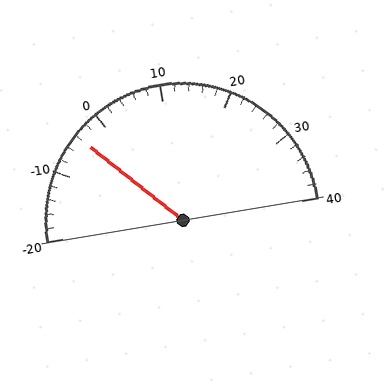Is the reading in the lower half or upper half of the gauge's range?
The reading is in the lower half of the range (-20 to 40).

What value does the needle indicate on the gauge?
The needle indicates approximately -4.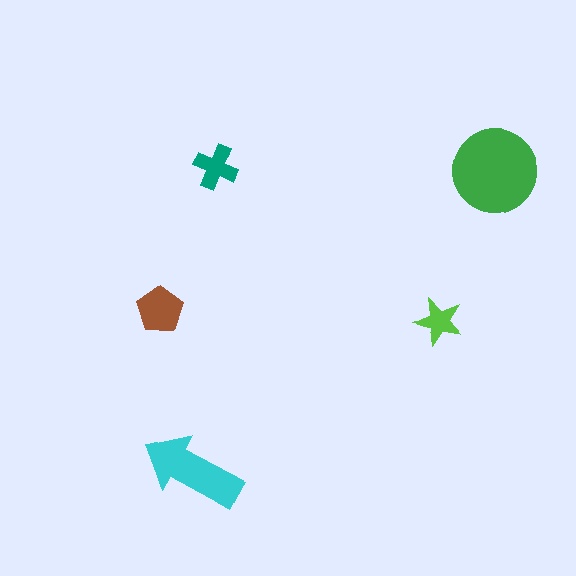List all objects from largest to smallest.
The green circle, the cyan arrow, the brown pentagon, the teal cross, the lime star.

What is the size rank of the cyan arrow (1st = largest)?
2nd.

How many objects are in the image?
There are 5 objects in the image.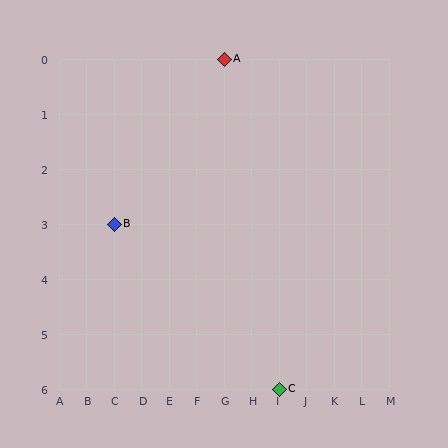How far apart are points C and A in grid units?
Points C and A are 2 columns and 6 rows apart (about 6.3 grid units diagonally).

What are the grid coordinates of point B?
Point B is at grid coordinates (C, 3).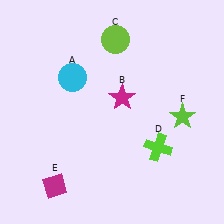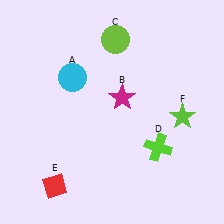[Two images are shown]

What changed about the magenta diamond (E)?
In Image 1, E is magenta. In Image 2, it changed to red.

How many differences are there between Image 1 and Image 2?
There is 1 difference between the two images.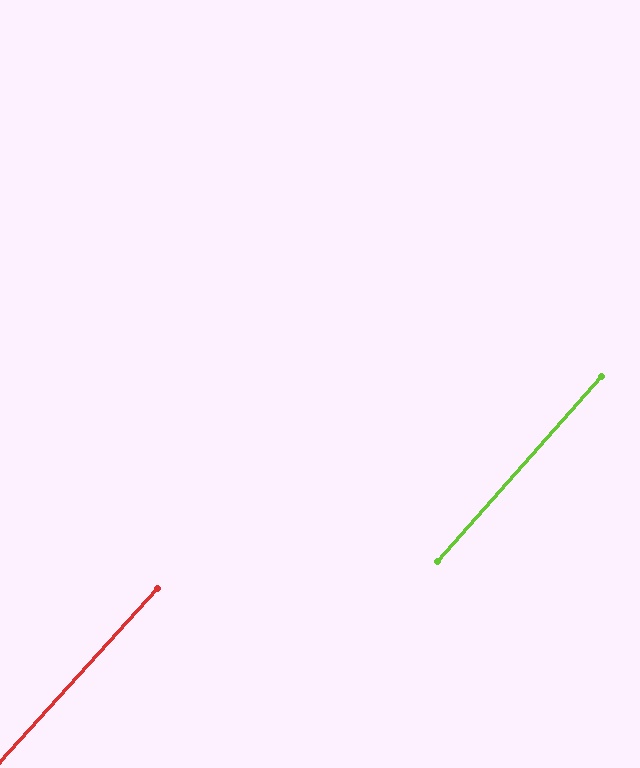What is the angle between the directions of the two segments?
Approximately 1 degree.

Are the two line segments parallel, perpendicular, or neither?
Parallel — their directions differ by only 0.9°.